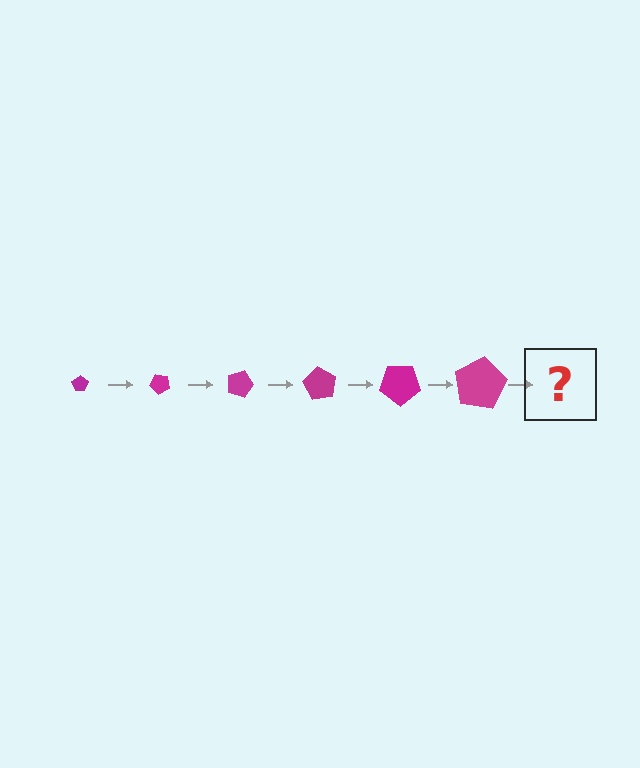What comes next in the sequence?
The next element should be a pentagon, larger than the previous one and rotated 270 degrees from the start.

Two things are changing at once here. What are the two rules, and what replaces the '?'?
The two rules are that the pentagon grows larger each step and it rotates 45 degrees each step. The '?' should be a pentagon, larger than the previous one and rotated 270 degrees from the start.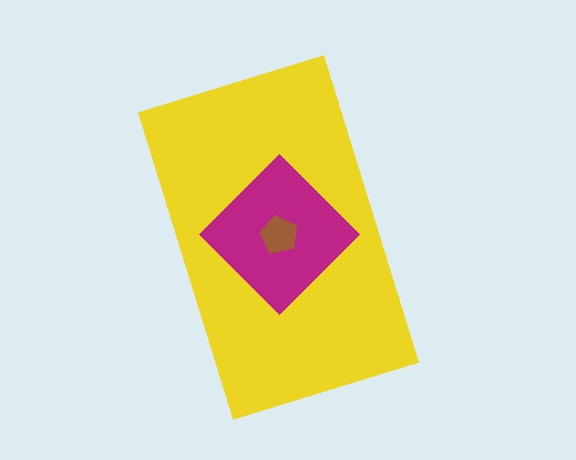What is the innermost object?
The brown pentagon.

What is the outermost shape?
The yellow rectangle.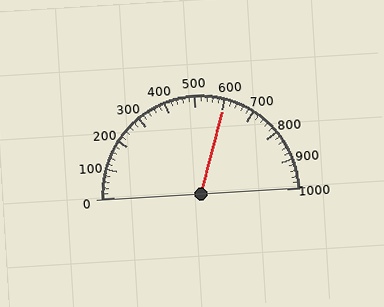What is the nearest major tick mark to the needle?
The nearest major tick mark is 600.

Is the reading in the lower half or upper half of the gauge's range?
The reading is in the upper half of the range (0 to 1000).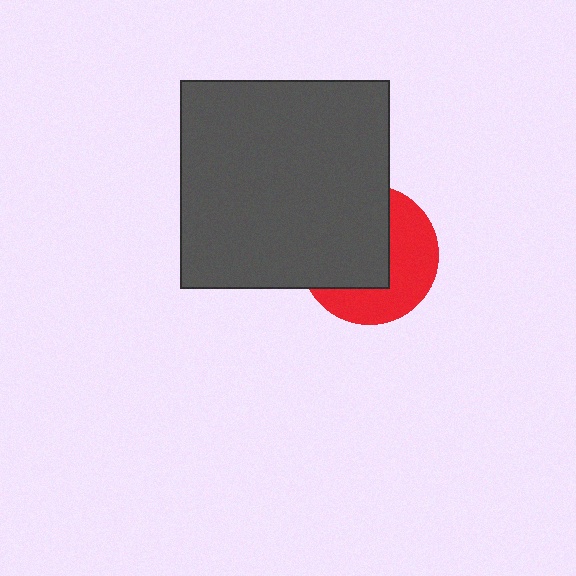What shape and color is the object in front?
The object in front is a dark gray square.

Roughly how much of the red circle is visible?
About half of it is visible (roughly 46%).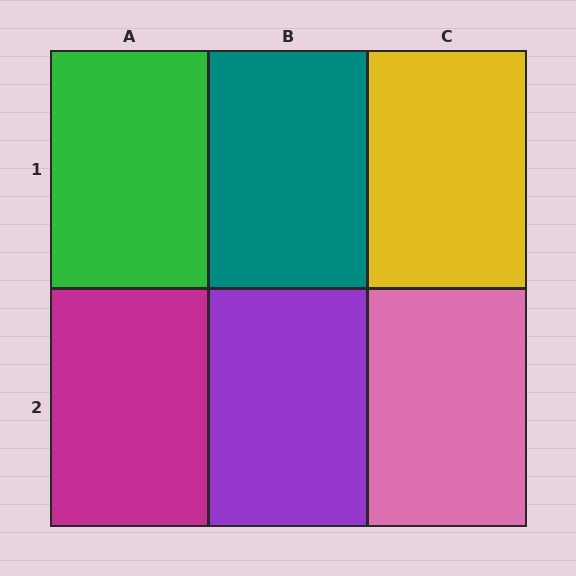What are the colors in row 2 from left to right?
Magenta, purple, pink.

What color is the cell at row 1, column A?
Green.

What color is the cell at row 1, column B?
Teal.